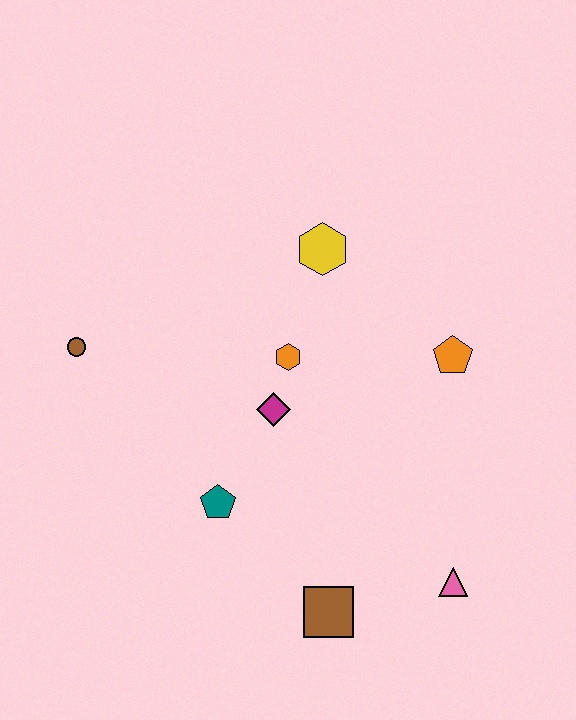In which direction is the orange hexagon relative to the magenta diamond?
The orange hexagon is above the magenta diamond.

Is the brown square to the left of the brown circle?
No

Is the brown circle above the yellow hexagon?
No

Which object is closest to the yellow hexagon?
The orange hexagon is closest to the yellow hexagon.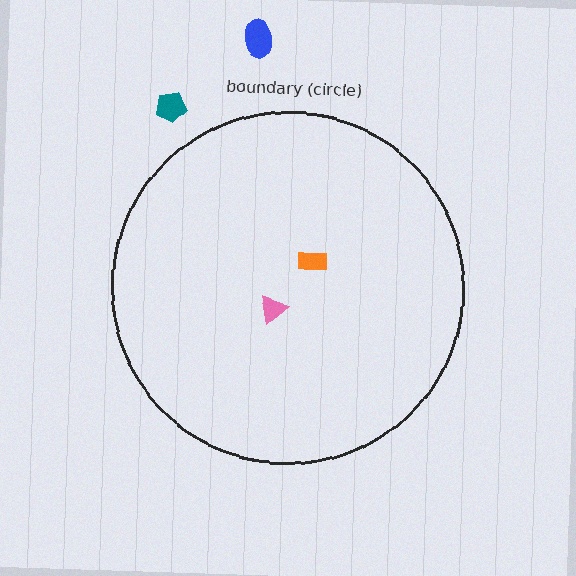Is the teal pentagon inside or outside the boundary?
Outside.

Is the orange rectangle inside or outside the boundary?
Inside.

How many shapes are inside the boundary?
2 inside, 2 outside.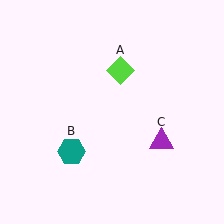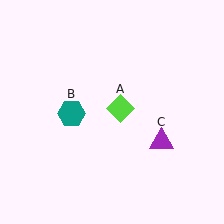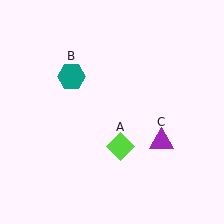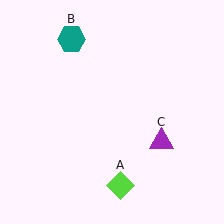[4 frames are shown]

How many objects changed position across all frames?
2 objects changed position: lime diamond (object A), teal hexagon (object B).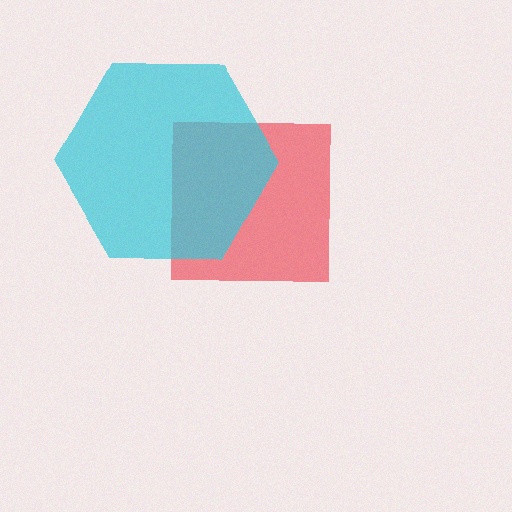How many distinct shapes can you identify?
There are 2 distinct shapes: a red square, a cyan hexagon.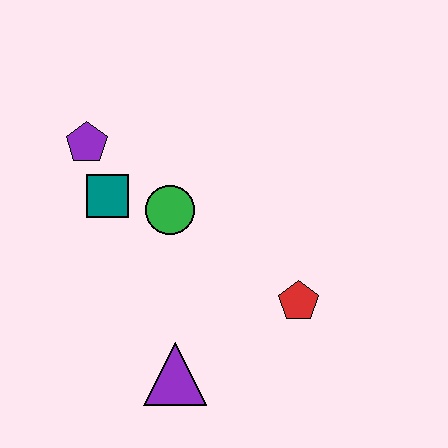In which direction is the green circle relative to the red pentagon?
The green circle is to the left of the red pentagon.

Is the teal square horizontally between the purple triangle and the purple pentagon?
Yes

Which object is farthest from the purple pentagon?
The red pentagon is farthest from the purple pentagon.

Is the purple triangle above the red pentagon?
No